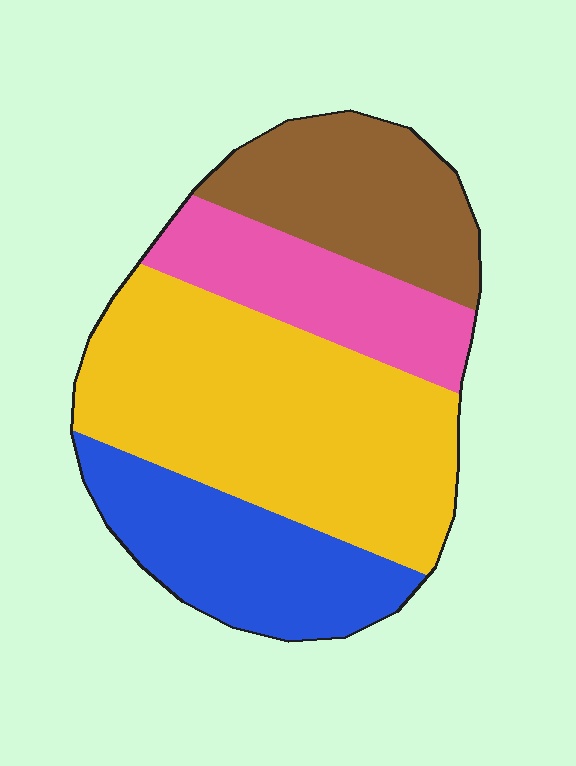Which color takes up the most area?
Yellow, at roughly 40%.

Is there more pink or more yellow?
Yellow.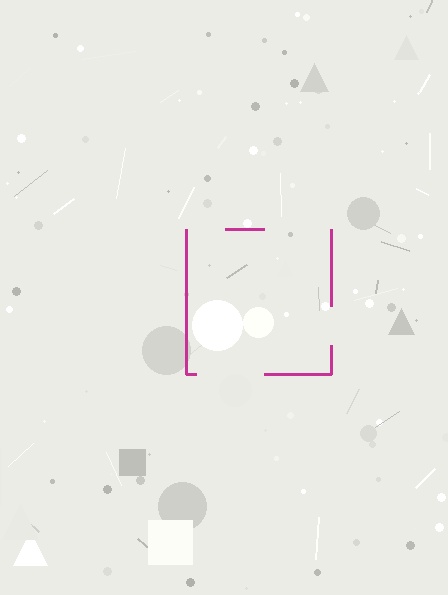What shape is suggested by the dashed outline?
The dashed outline suggests a square.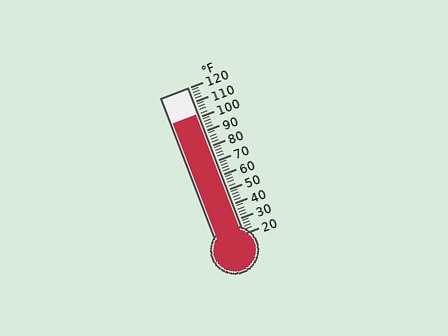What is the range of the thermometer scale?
The thermometer scale ranges from 20°F to 120°F.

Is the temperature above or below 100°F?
The temperature is above 100°F.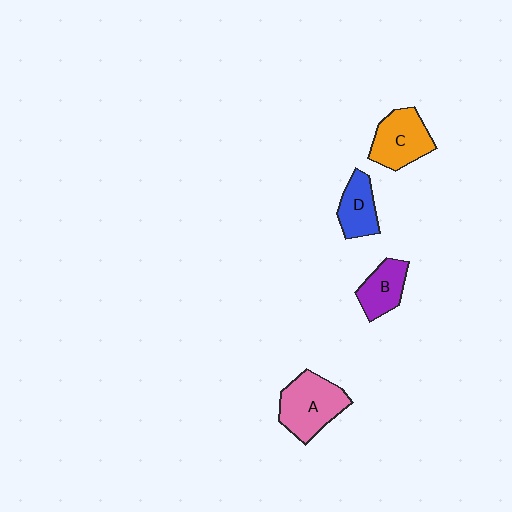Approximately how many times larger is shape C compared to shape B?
Approximately 1.3 times.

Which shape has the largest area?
Shape A (pink).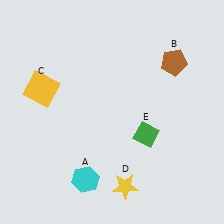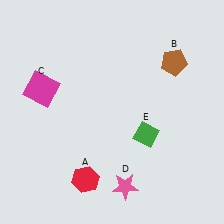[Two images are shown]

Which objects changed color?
A changed from cyan to red. C changed from yellow to magenta. D changed from yellow to pink.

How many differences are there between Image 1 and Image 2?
There are 3 differences between the two images.